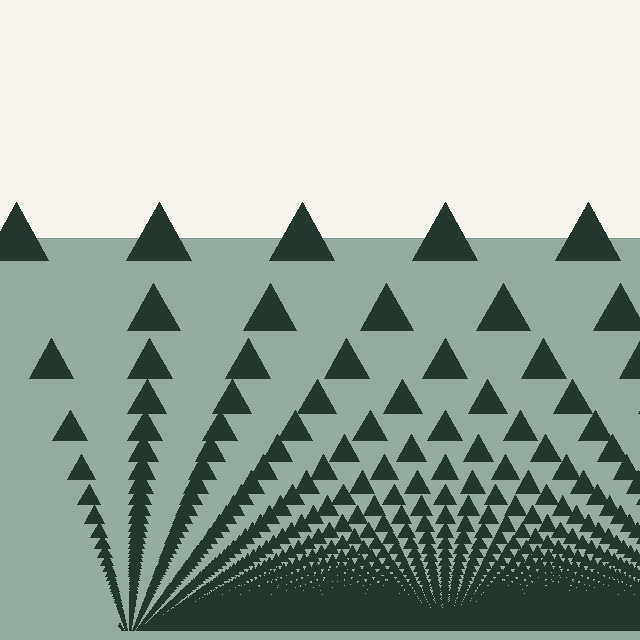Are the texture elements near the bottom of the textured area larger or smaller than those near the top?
Smaller. The gradient is inverted — elements near the bottom are smaller and denser.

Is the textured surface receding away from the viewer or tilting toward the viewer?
The surface appears to tilt toward the viewer. Texture elements get larger and sparser toward the top.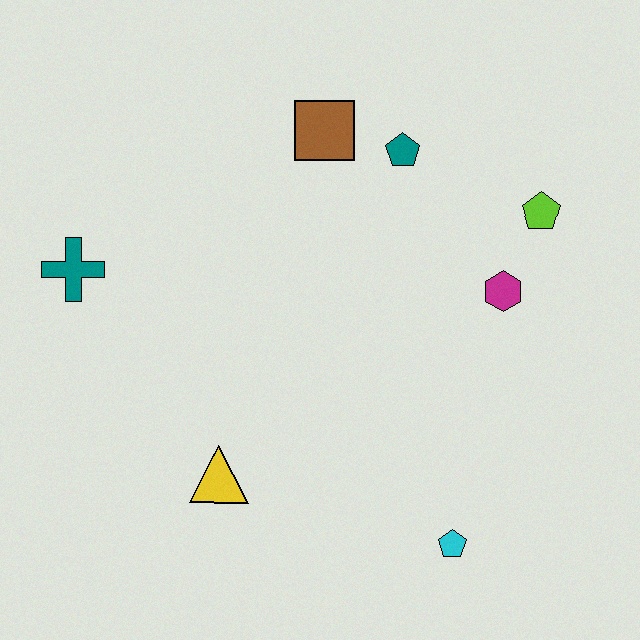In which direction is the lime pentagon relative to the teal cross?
The lime pentagon is to the right of the teal cross.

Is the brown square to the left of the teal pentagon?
Yes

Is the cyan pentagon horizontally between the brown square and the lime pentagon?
Yes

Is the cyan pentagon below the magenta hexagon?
Yes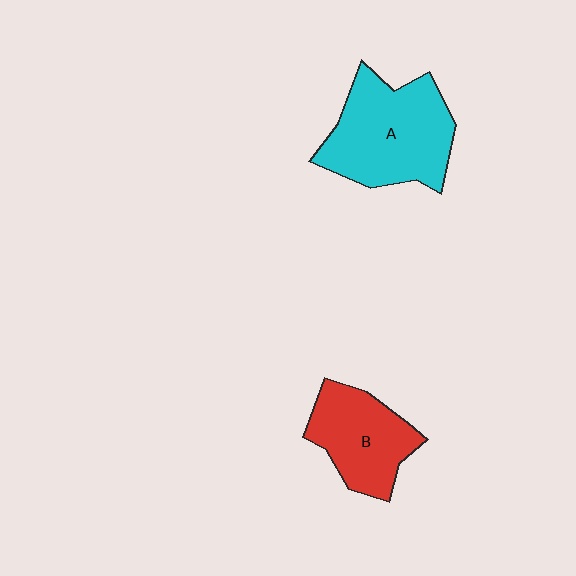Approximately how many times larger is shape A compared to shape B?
Approximately 1.4 times.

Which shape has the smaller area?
Shape B (red).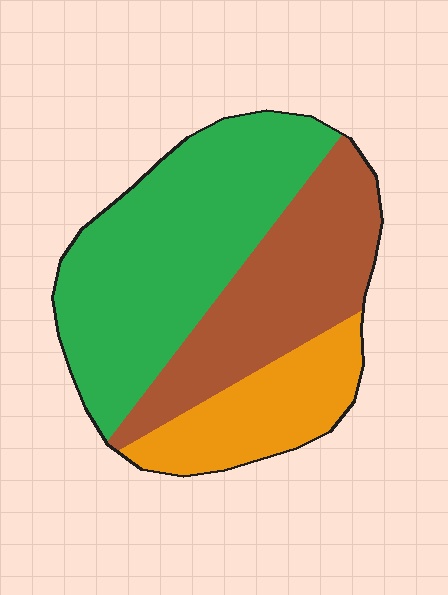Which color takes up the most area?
Green, at roughly 50%.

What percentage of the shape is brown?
Brown takes up about one third (1/3) of the shape.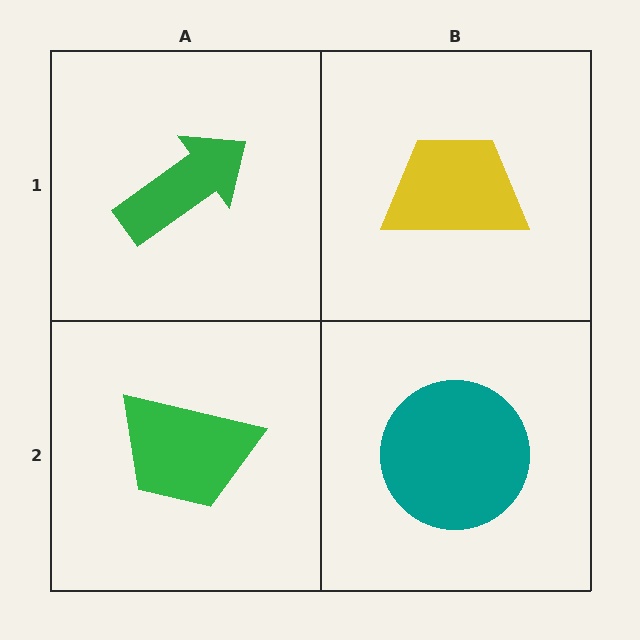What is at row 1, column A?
A green arrow.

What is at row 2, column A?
A green trapezoid.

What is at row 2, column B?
A teal circle.